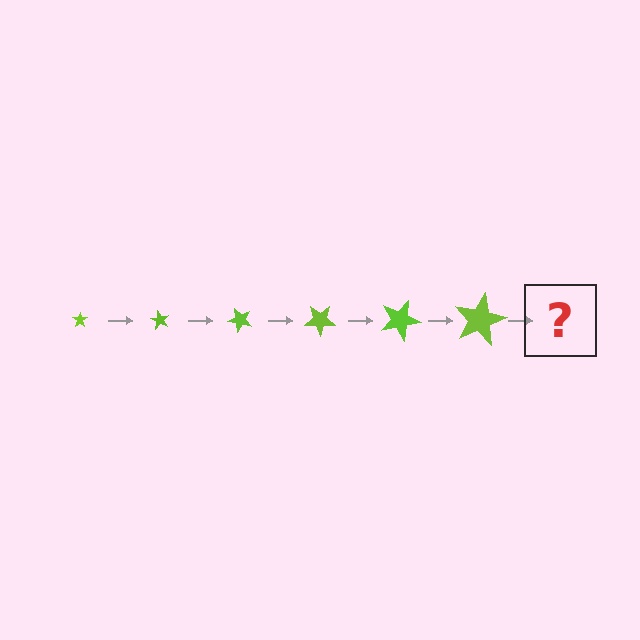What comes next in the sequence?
The next element should be a star, larger than the previous one and rotated 360 degrees from the start.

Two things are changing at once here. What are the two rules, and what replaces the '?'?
The two rules are that the star grows larger each step and it rotates 60 degrees each step. The '?' should be a star, larger than the previous one and rotated 360 degrees from the start.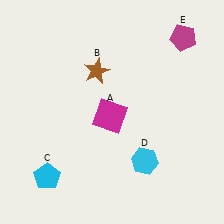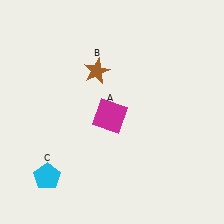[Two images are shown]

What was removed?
The magenta pentagon (E), the cyan hexagon (D) were removed in Image 2.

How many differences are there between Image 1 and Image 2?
There are 2 differences between the two images.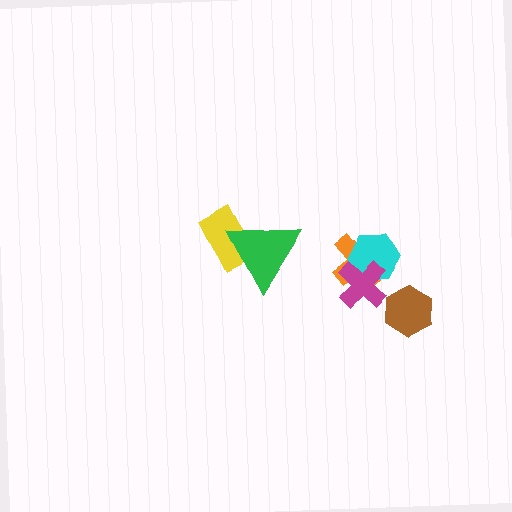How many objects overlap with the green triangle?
1 object overlaps with the green triangle.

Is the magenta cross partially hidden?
No, no other shape covers it.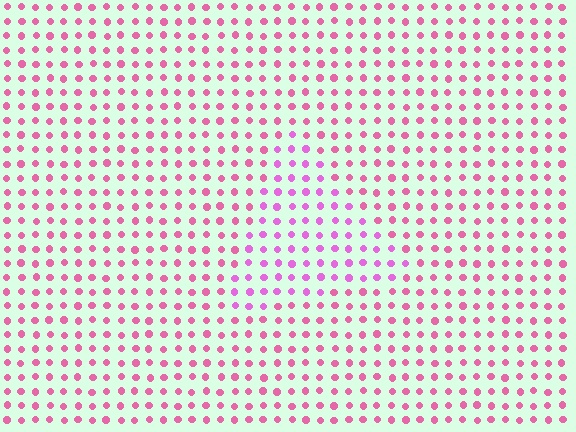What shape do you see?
I see a triangle.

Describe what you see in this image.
The image is filled with small pink elements in a uniform arrangement. A triangle-shaped region is visible where the elements are tinted to a slightly different hue, forming a subtle color boundary.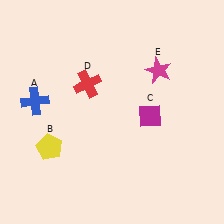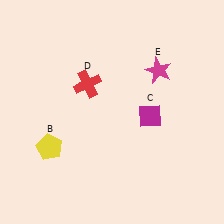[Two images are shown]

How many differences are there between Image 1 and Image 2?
There is 1 difference between the two images.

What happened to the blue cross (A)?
The blue cross (A) was removed in Image 2. It was in the top-left area of Image 1.